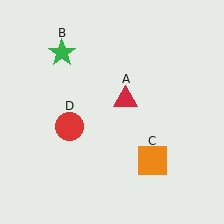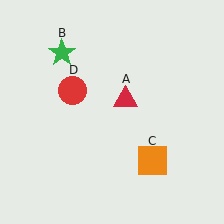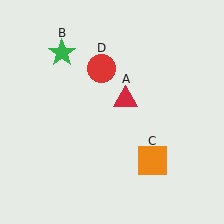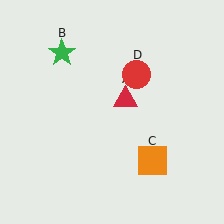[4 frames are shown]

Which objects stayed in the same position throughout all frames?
Red triangle (object A) and green star (object B) and orange square (object C) remained stationary.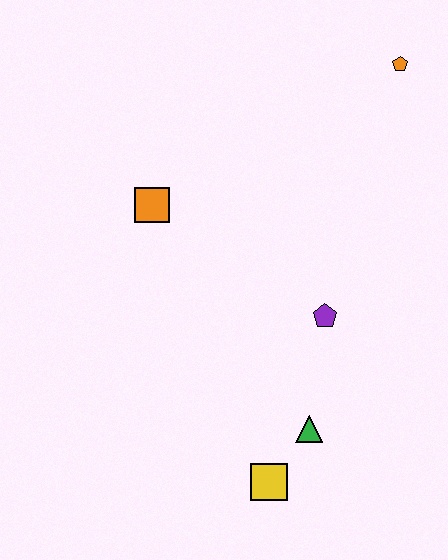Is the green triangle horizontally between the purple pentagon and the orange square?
Yes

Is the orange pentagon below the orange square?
No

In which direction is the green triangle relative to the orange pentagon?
The green triangle is below the orange pentagon.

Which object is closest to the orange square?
The purple pentagon is closest to the orange square.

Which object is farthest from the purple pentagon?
The orange pentagon is farthest from the purple pentagon.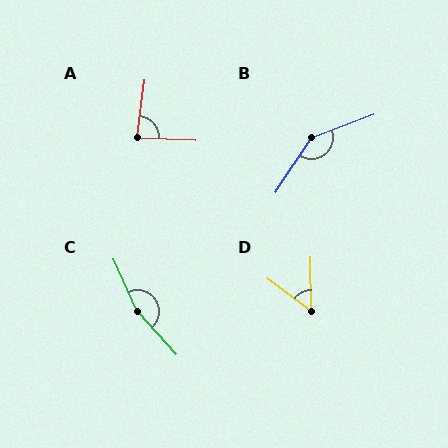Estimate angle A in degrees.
Approximately 85 degrees.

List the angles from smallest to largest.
D (53°), A (85°), B (144°), C (161°).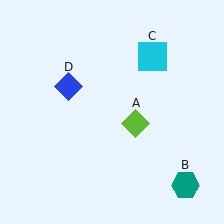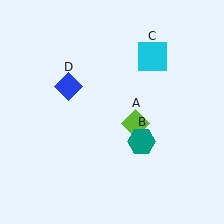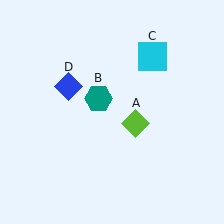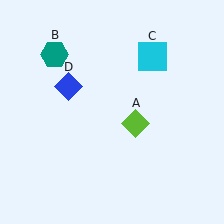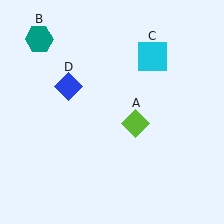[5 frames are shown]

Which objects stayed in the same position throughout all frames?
Lime diamond (object A) and cyan square (object C) and blue diamond (object D) remained stationary.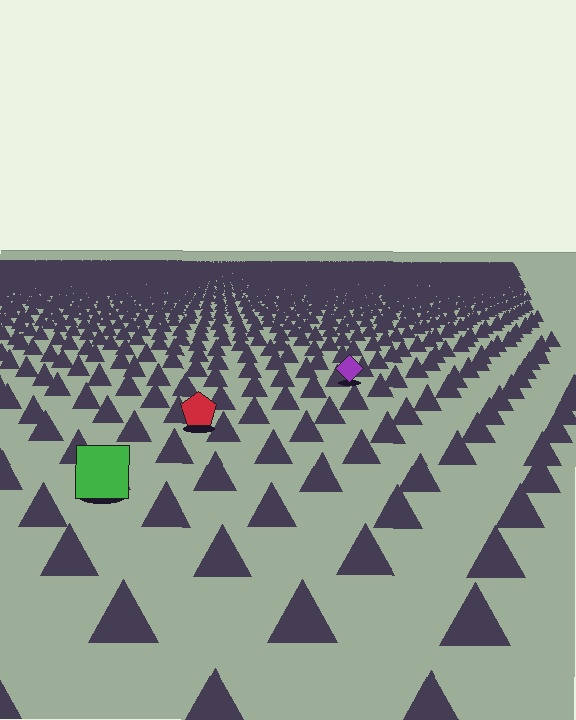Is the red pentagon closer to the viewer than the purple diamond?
Yes. The red pentagon is closer — you can tell from the texture gradient: the ground texture is coarser near it.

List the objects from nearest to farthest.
From nearest to farthest: the green square, the red pentagon, the purple diamond.